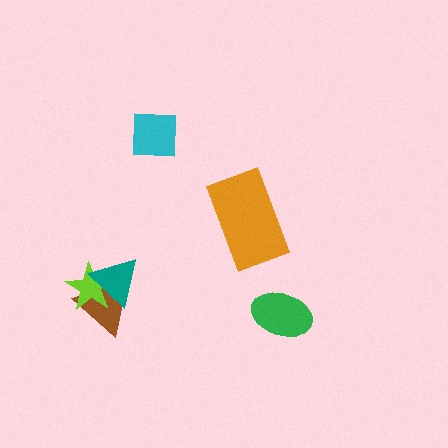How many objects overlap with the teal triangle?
2 objects overlap with the teal triangle.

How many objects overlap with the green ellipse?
0 objects overlap with the green ellipse.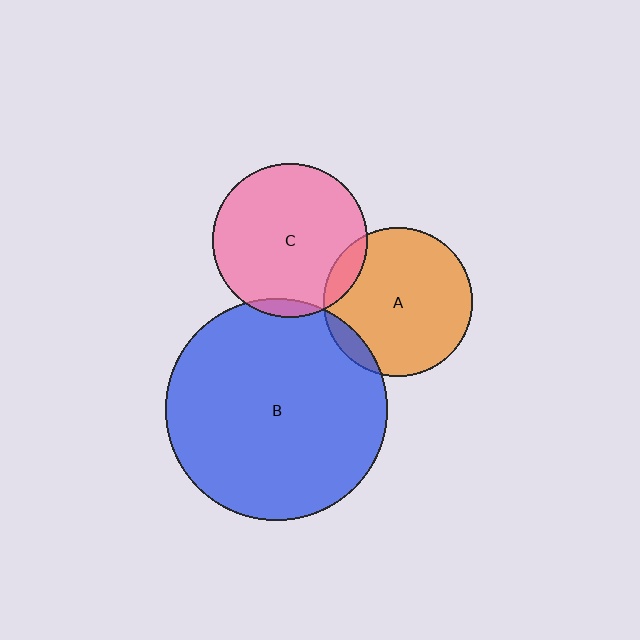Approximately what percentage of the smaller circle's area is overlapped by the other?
Approximately 10%.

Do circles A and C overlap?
Yes.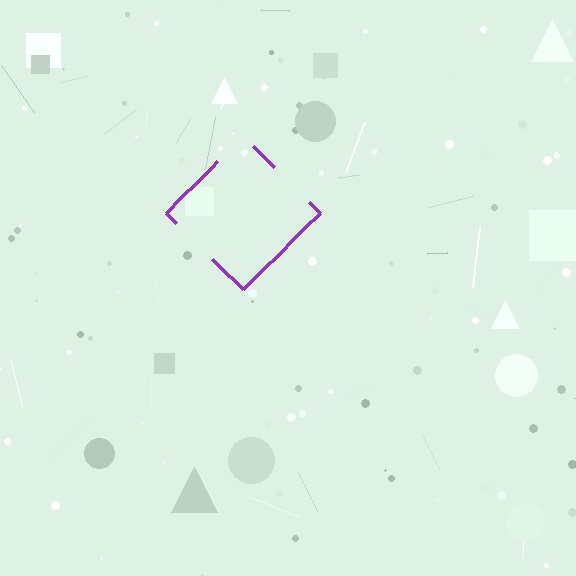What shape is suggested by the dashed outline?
The dashed outline suggests a diamond.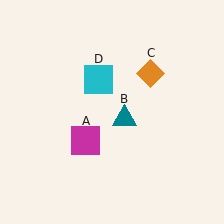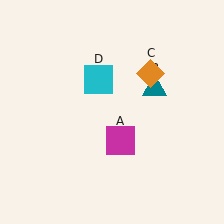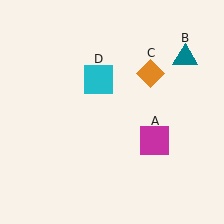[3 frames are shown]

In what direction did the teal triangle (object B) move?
The teal triangle (object B) moved up and to the right.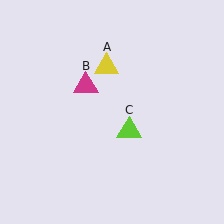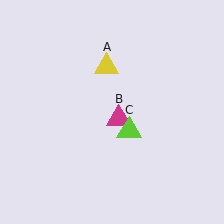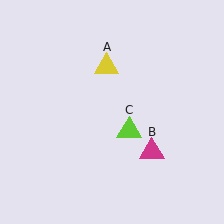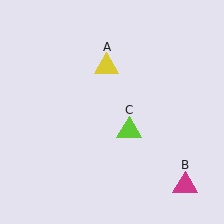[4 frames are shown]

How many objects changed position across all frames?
1 object changed position: magenta triangle (object B).